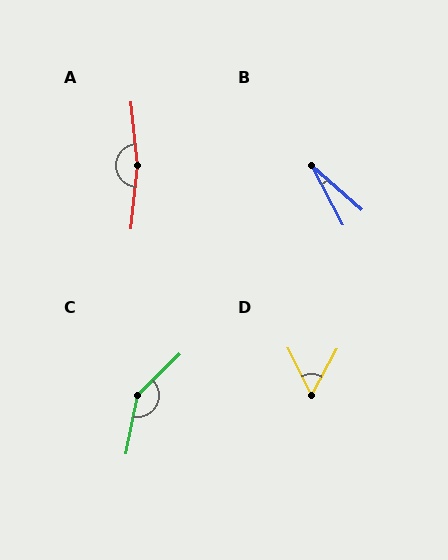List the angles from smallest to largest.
B (20°), D (56°), C (145°), A (168°).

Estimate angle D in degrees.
Approximately 56 degrees.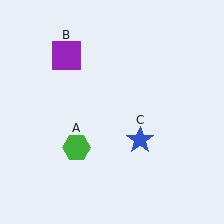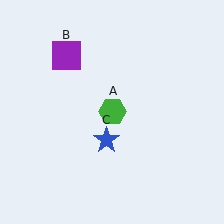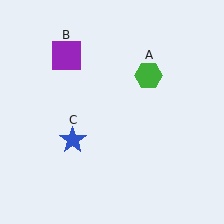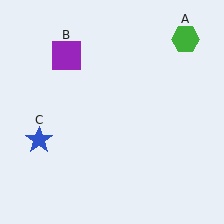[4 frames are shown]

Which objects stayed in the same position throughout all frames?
Purple square (object B) remained stationary.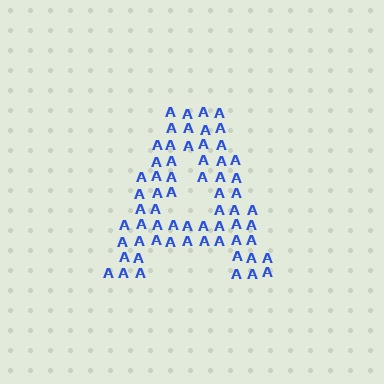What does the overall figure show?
The overall figure shows the letter A.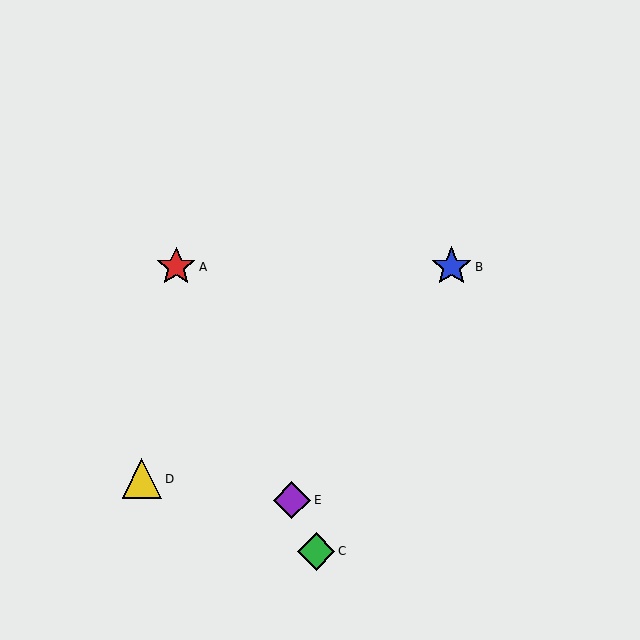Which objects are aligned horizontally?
Objects A, B are aligned horizontally.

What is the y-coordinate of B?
Object B is at y≈267.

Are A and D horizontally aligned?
No, A is at y≈267 and D is at y≈479.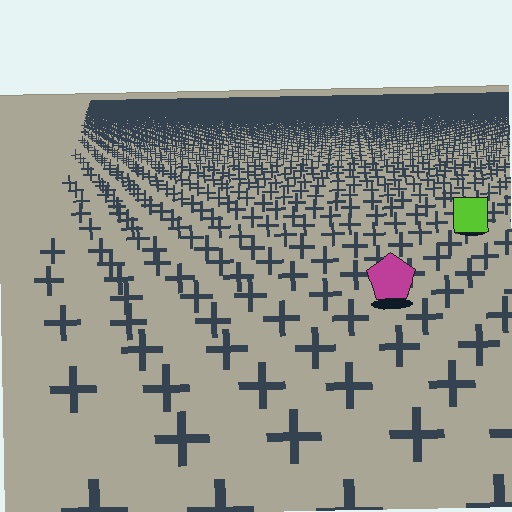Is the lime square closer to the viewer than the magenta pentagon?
No. The magenta pentagon is closer — you can tell from the texture gradient: the ground texture is coarser near it.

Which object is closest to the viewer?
The magenta pentagon is closest. The texture marks near it are larger and more spread out.